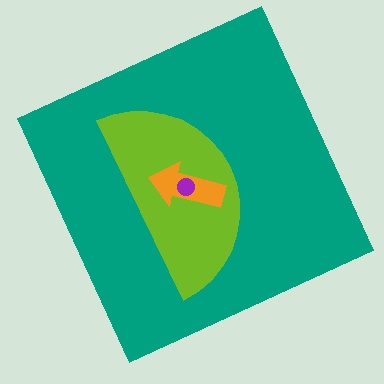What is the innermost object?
The purple circle.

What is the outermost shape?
The teal square.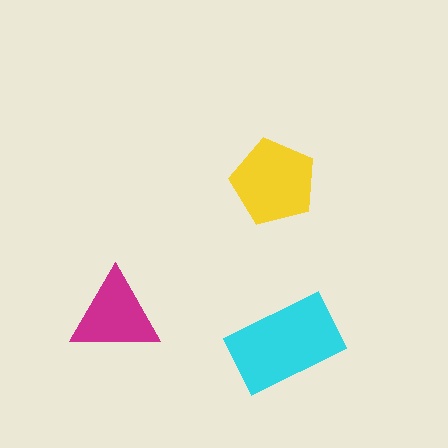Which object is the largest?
The cyan rectangle.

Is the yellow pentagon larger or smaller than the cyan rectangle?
Smaller.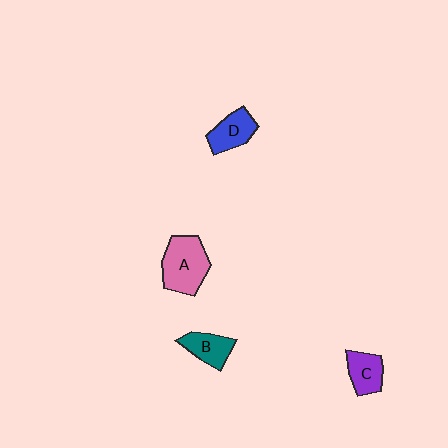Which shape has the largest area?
Shape A (pink).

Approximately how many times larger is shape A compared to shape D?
Approximately 1.6 times.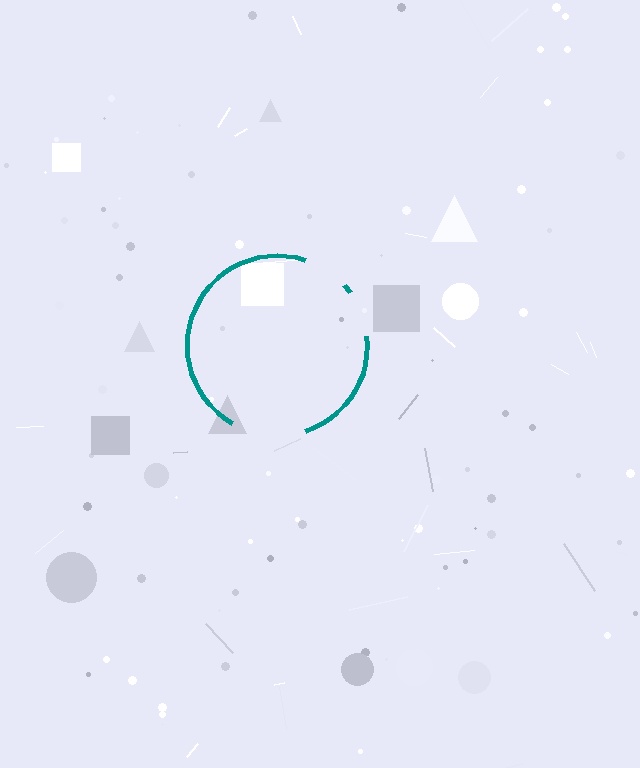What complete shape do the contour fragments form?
The contour fragments form a circle.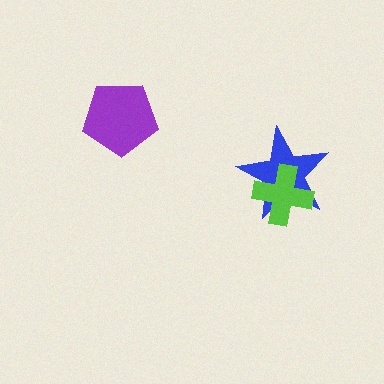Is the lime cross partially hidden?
No, no other shape covers it.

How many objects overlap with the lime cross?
1 object overlaps with the lime cross.